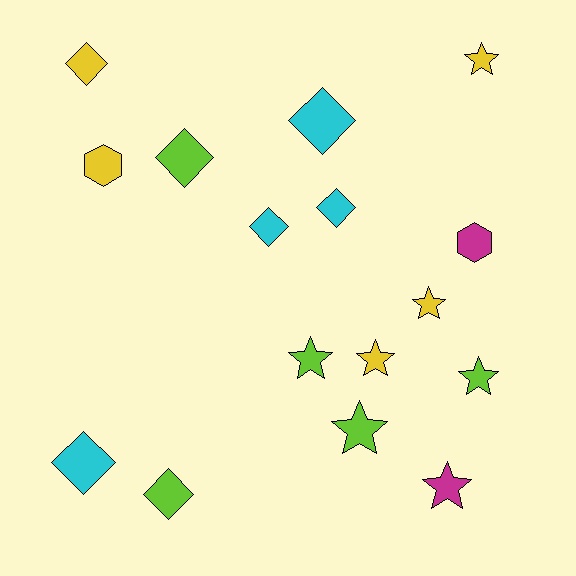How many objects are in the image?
There are 16 objects.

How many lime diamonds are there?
There are 2 lime diamonds.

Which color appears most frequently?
Yellow, with 5 objects.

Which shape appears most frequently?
Star, with 7 objects.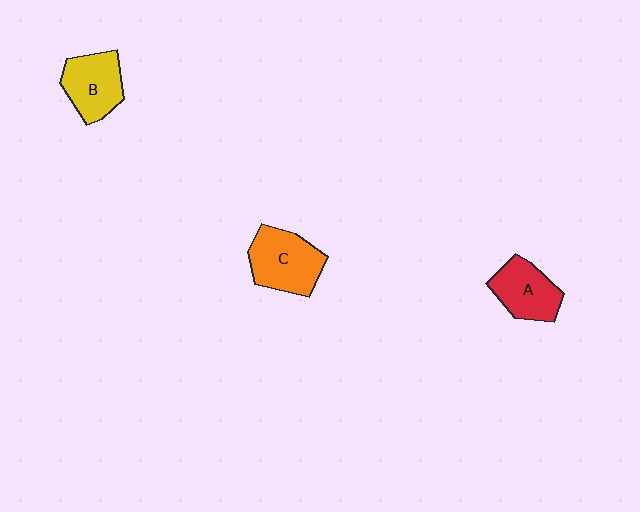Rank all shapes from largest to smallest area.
From largest to smallest: C (orange), B (yellow), A (red).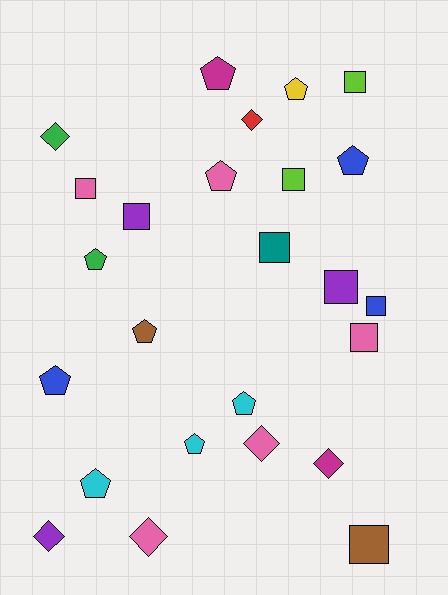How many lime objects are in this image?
There are 2 lime objects.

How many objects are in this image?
There are 25 objects.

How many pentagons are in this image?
There are 10 pentagons.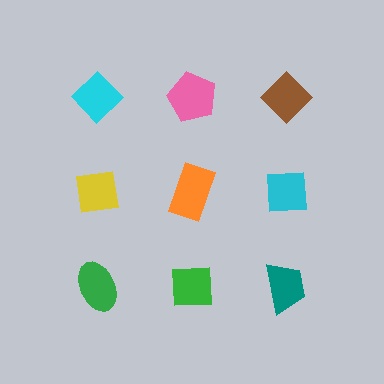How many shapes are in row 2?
3 shapes.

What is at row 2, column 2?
An orange rectangle.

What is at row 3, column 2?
A green square.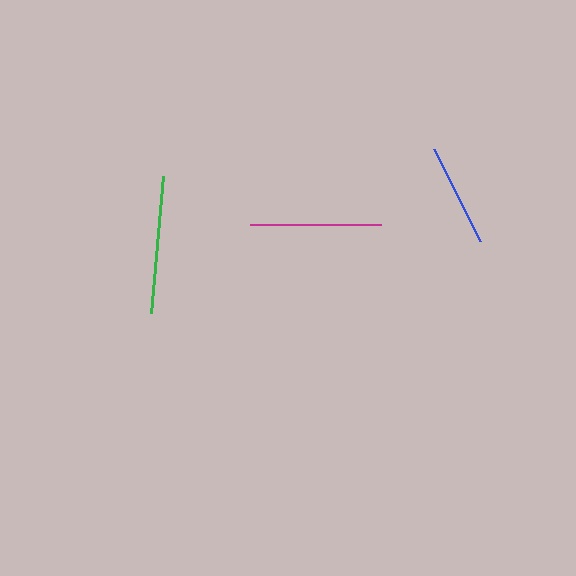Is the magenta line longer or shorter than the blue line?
The magenta line is longer than the blue line.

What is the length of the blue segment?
The blue segment is approximately 103 pixels long.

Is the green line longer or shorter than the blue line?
The green line is longer than the blue line.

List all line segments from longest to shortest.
From longest to shortest: green, magenta, blue.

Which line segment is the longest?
The green line is the longest at approximately 137 pixels.